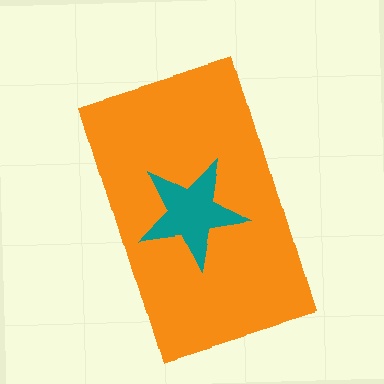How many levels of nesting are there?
2.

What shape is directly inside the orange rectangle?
The teal star.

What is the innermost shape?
The teal star.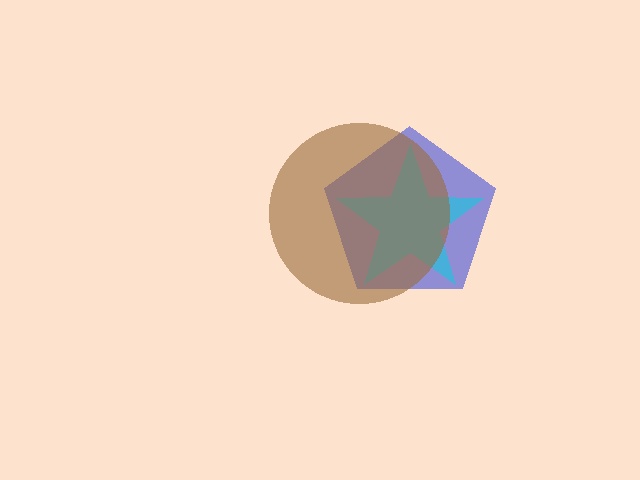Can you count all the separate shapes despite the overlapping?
Yes, there are 3 separate shapes.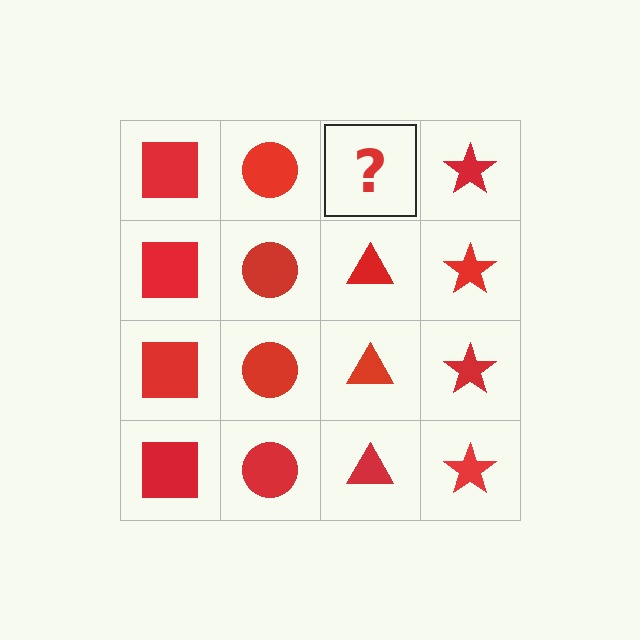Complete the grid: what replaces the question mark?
The question mark should be replaced with a red triangle.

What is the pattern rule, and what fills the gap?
The rule is that each column has a consistent shape. The gap should be filled with a red triangle.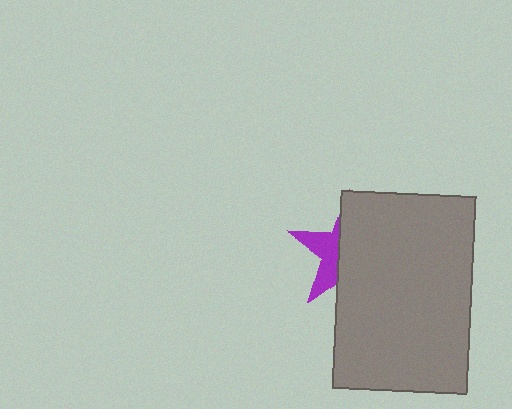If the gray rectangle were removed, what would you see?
You would see the complete purple star.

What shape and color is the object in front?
The object in front is a gray rectangle.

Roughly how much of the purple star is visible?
A small part of it is visible (roughly 35%).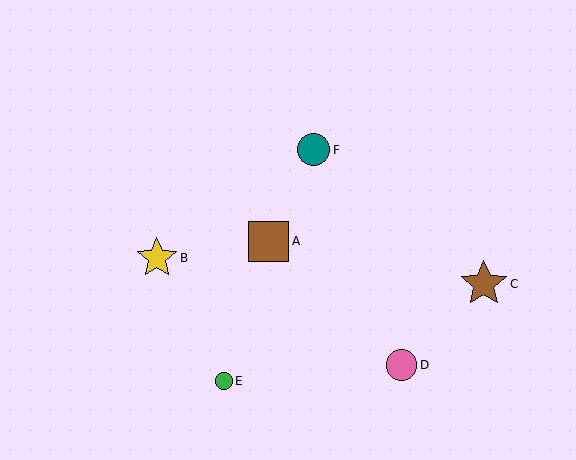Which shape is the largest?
The brown star (labeled C) is the largest.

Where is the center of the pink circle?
The center of the pink circle is at (402, 365).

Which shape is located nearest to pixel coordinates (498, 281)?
The brown star (labeled C) at (484, 284) is nearest to that location.